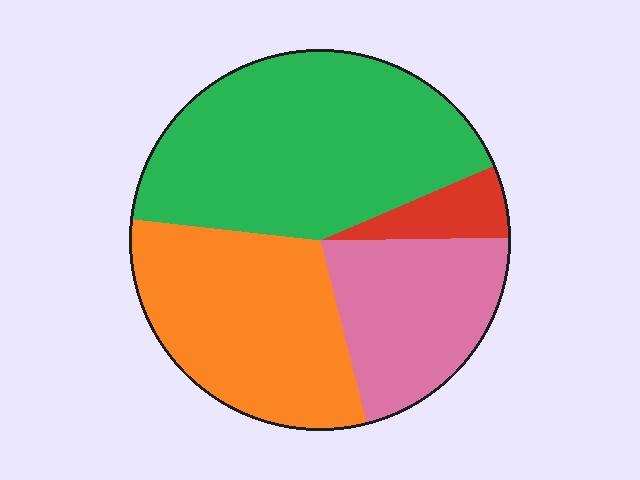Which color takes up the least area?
Red, at roughly 5%.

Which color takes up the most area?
Green, at roughly 40%.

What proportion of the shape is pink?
Pink takes up less than a quarter of the shape.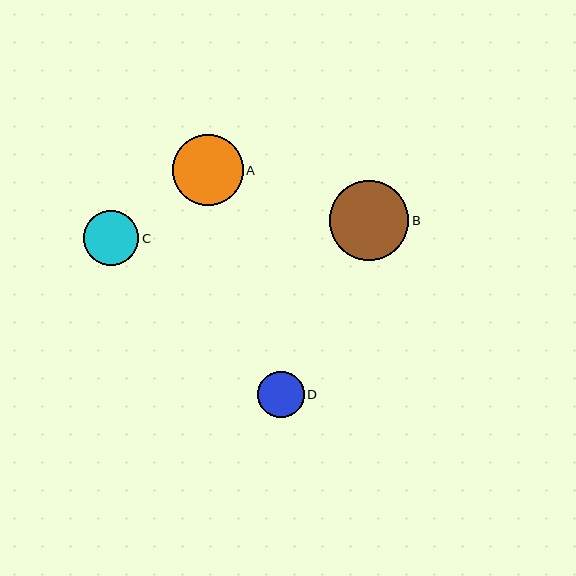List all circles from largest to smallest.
From largest to smallest: B, A, C, D.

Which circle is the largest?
Circle B is the largest with a size of approximately 79 pixels.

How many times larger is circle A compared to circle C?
Circle A is approximately 1.3 times the size of circle C.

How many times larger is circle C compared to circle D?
Circle C is approximately 1.2 times the size of circle D.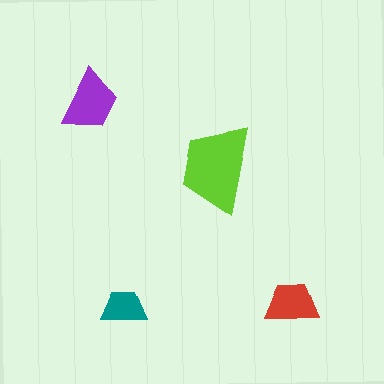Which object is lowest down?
The teal trapezoid is bottommost.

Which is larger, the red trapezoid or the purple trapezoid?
The purple one.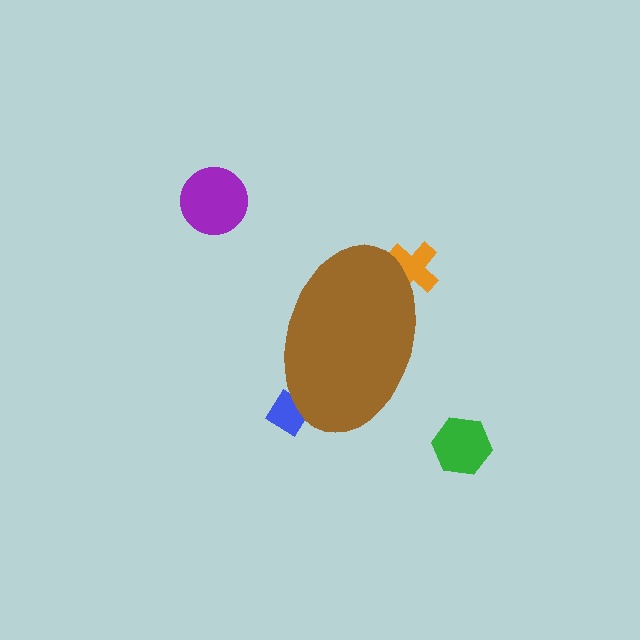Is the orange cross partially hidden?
Yes, the orange cross is partially hidden behind the brown ellipse.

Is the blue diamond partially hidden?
Yes, the blue diamond is partially hidden behind the brown ellipse.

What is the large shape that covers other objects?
A brown ellipse.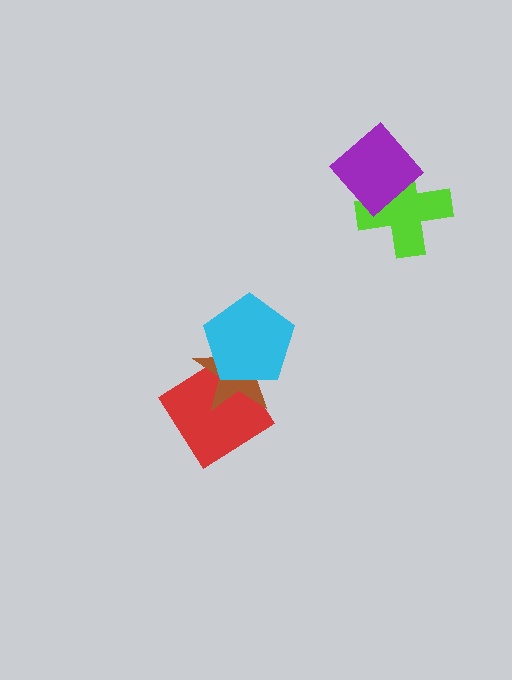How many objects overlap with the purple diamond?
1 object overlaps with the purple diamond.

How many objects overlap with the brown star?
2 objects overlap with the brown star.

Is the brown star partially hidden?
Yes, it is partially covered by another shape.